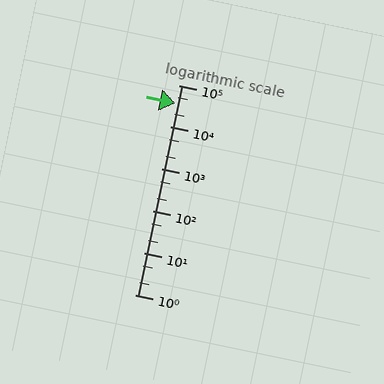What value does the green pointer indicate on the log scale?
The pointer indicates approximately 37000.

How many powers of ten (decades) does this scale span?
The scale spans 5 decades, from 1 to 100000.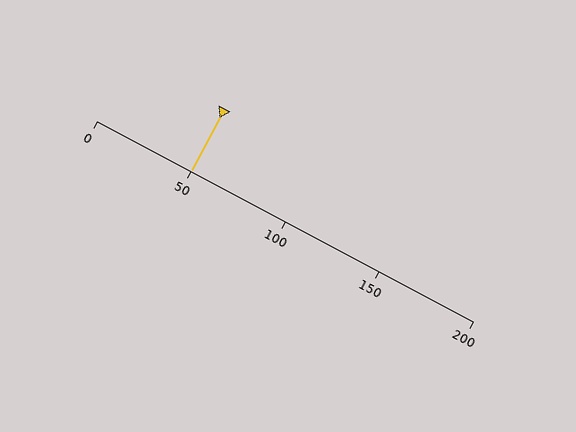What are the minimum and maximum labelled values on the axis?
The axis runs from 0 to 200.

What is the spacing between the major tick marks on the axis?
The major ticks are spaced 50 apart.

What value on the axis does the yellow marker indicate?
The marker indicates approximately 50.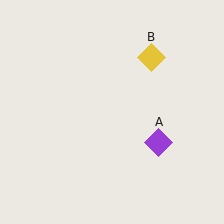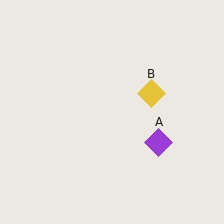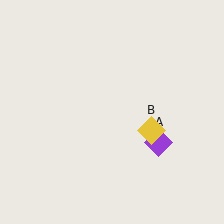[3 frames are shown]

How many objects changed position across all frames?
1 object changed position: yellow diamond (object B).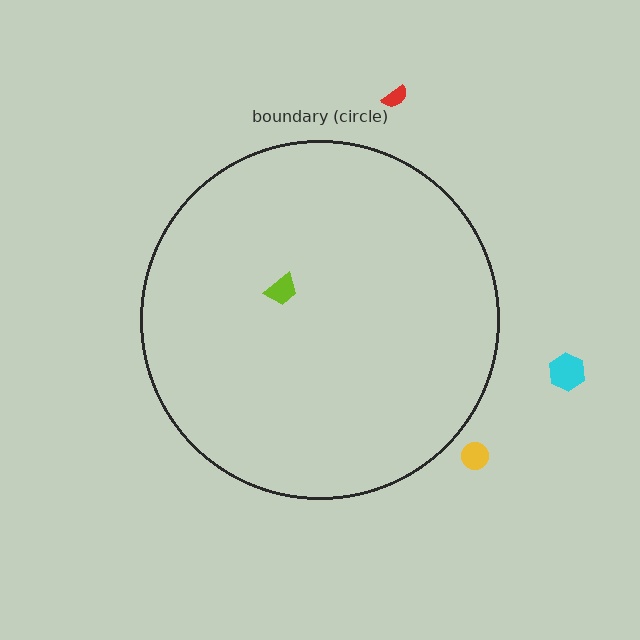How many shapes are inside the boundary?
1 inside, 3 outside.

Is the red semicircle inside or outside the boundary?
Outside.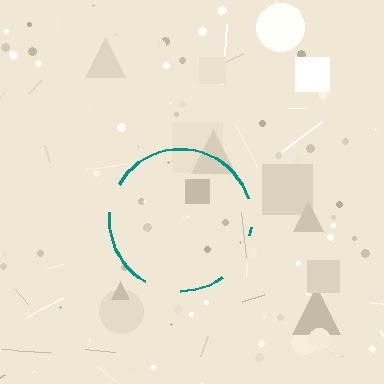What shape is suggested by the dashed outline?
The dashed outline suggests a circle.